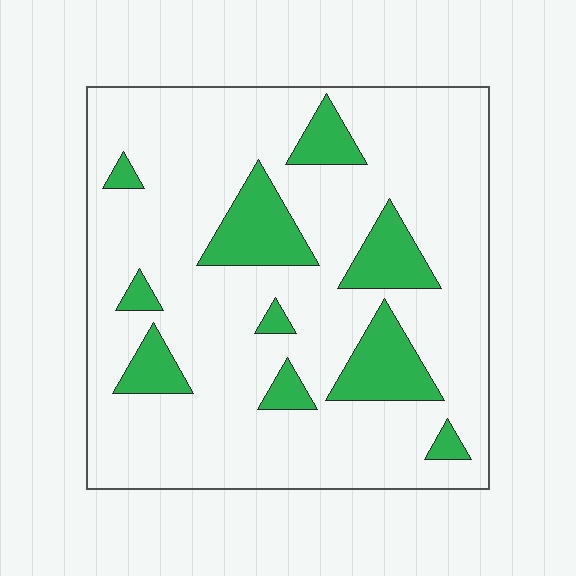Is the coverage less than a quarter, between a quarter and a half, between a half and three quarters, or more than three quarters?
Less than a quarter.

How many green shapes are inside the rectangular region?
10.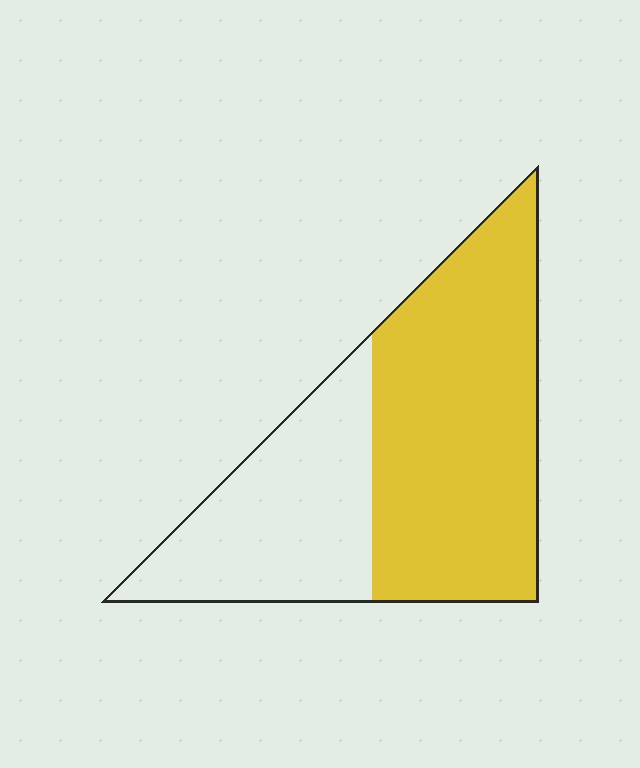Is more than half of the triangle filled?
Yes.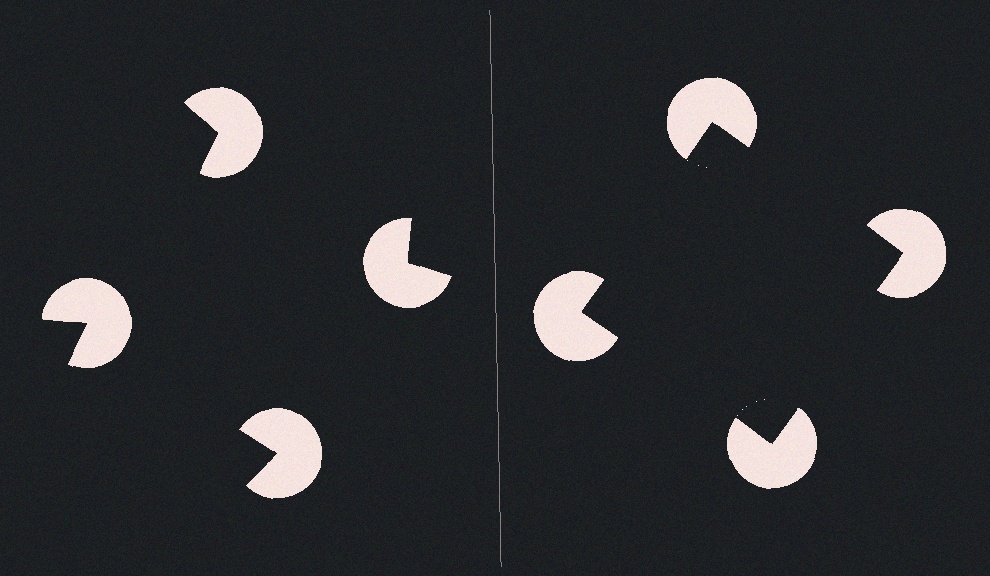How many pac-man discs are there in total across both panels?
8 — 4 on each side.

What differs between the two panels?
The pac-man discs are positioned identically on both sides; only the wedge orientations differ. On the right they align to a square; on the left they are misaligned.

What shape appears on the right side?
An illusory square.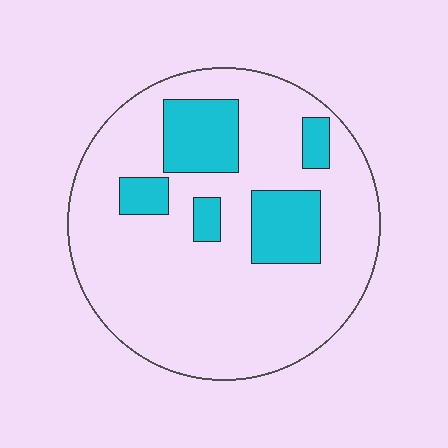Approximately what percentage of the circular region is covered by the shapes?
Approximately 20%.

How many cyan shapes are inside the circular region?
5.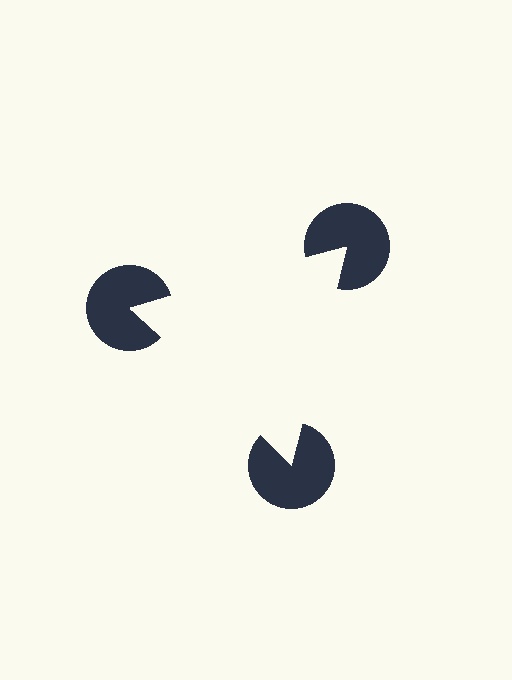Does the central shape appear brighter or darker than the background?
It typically appears slightly brighter than the background, even though no actual brightness change is drawn.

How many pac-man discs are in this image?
There are 3 — one at each vertex of the illusory triangle.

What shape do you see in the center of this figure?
An illusory triangle — its edges are inferred from the aligned wedge cuts in the pac-man discs, not physically drawn.